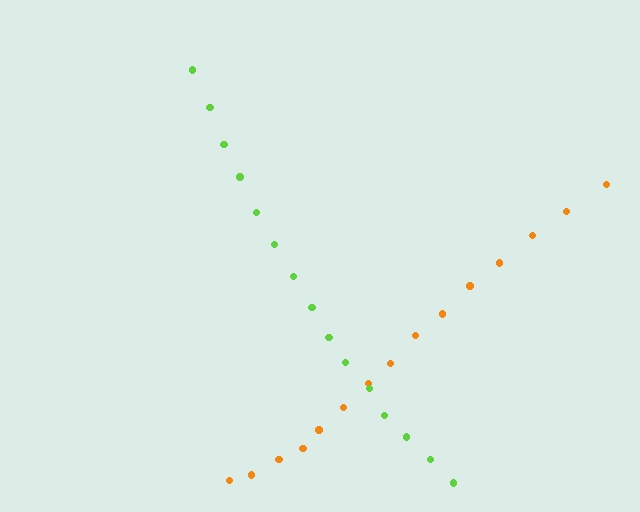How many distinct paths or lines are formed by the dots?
There are 2 distinct paths.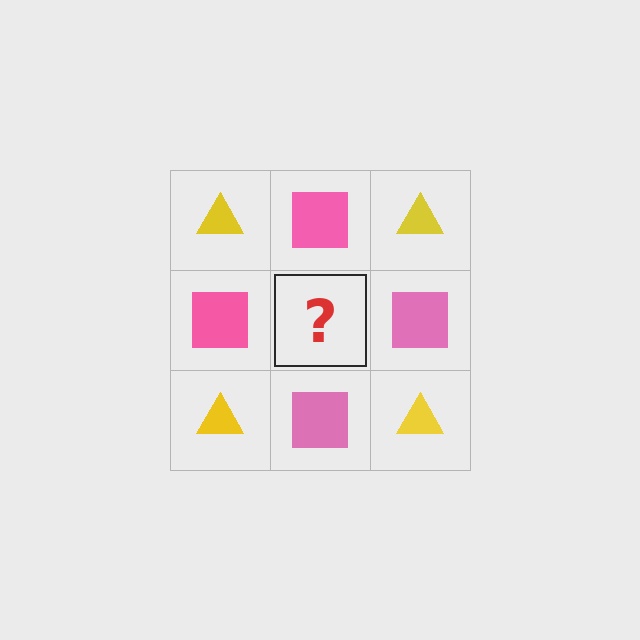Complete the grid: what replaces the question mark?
The question mark should be replaced with a yellow triangle.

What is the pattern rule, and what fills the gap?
The rule is that it alternates yellow triangle and pink square in a checkerboard pattern. The gap should be filled with a yellow triangle.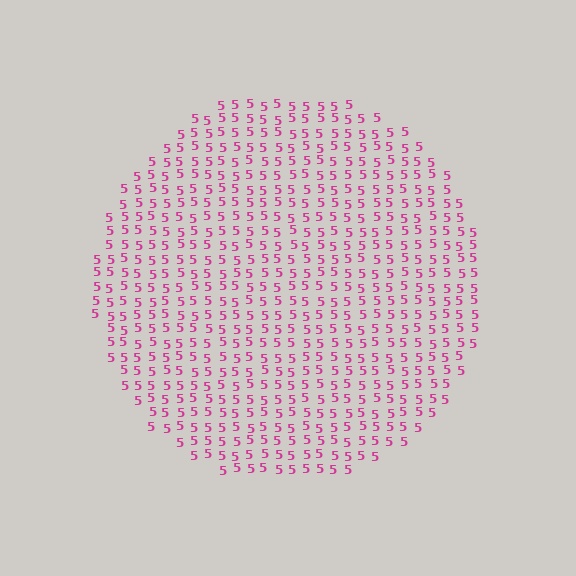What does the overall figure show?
The overall figure shows a circle.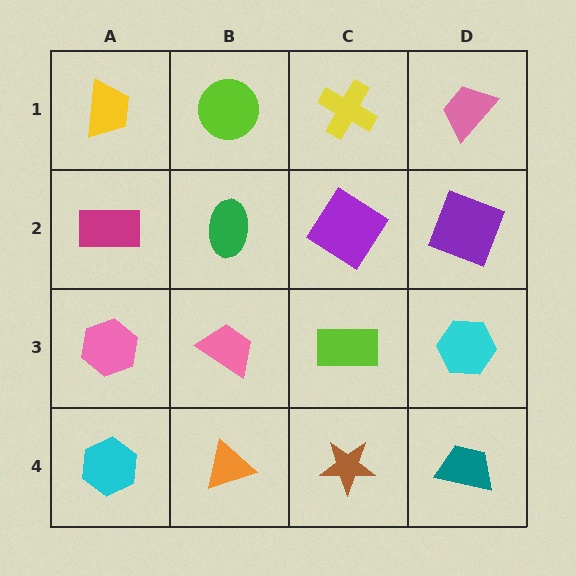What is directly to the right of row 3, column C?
A cyan hexagon.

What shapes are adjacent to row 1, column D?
A purple square (row 2, column D), a yellow cross (row 1, column C).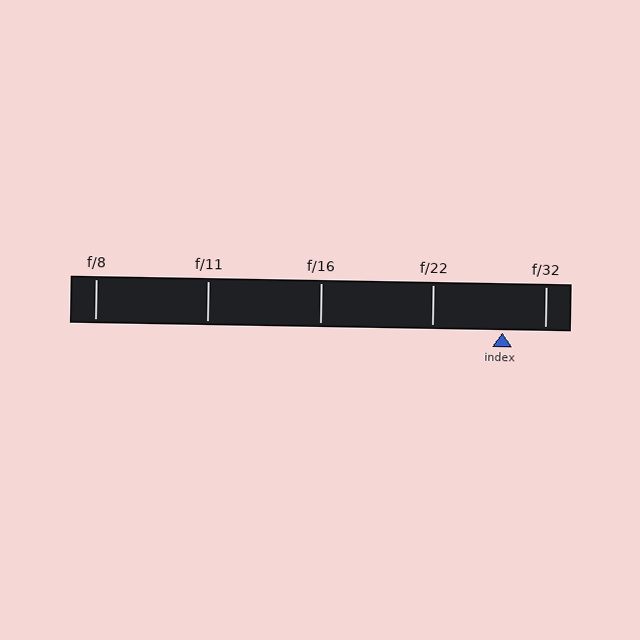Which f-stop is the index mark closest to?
The index mark is closest to f/32.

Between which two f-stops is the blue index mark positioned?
The index mark is between f/22 and f/32.